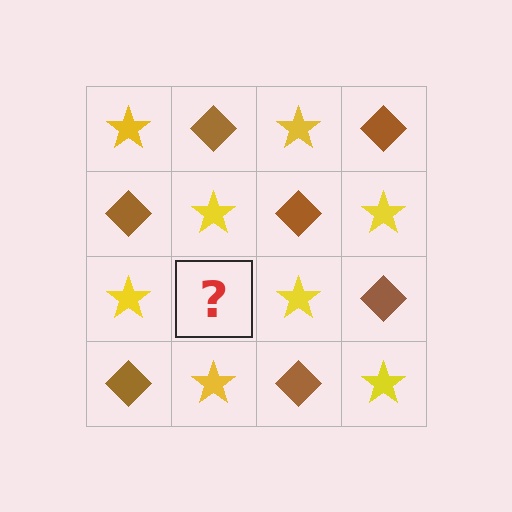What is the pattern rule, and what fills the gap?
The rule is that it alternates yellow star and brown diamond in a checkerboard pattern. The gap should be filled with a brown diamond.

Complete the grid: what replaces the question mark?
The question mark should be replaced with a brown diamond.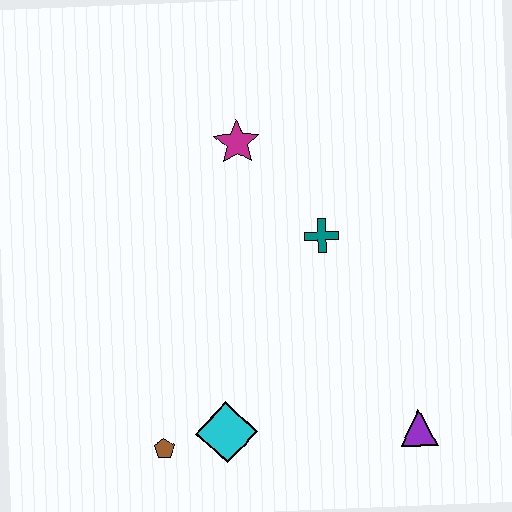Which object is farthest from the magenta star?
The purple triangle is farthest from the magenta star.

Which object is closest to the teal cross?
The magenta star is closest to the teal cross.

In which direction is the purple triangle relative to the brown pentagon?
The purple triangle is to the right of the brown pentagon.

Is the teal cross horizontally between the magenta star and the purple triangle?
Yes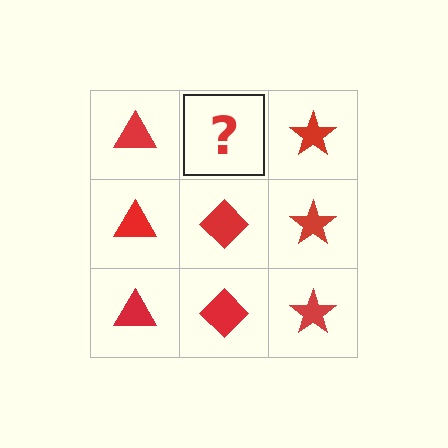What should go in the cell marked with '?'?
The missing cell should contain a red diamond.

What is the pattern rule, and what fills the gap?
The rule is that each column has a consistent shape. The gap should be filled with a red diamond.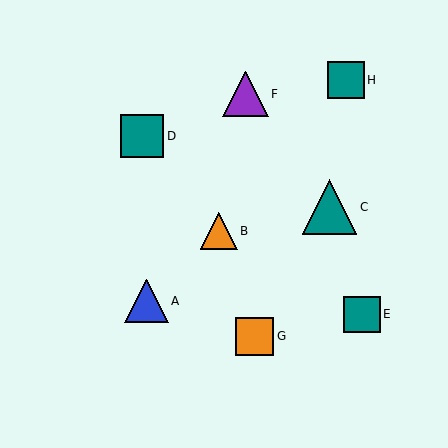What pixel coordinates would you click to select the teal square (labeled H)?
Click at (346, 80) to select the teal square H.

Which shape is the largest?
The teal triangle (labeled C) is the largest.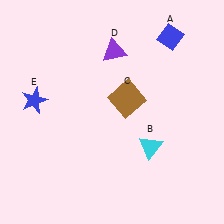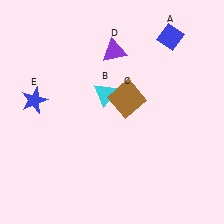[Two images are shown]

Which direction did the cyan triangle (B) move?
The cyan triangle (B) moved up.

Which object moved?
The cyan triangle (B) moved up.